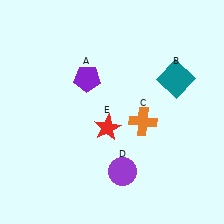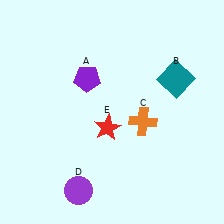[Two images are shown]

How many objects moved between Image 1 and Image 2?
1 object moved between the two images.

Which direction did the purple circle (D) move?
The purple circle (D) moved left.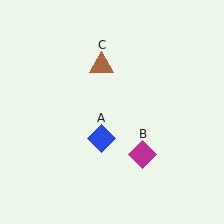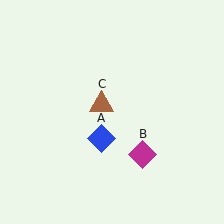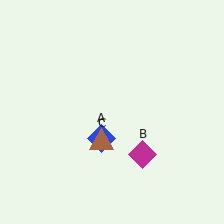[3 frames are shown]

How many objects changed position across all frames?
1 object changed position: brown triangle (object C).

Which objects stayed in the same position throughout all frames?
Blue diamond (object A) and magenta diamond (object B) remained stationary.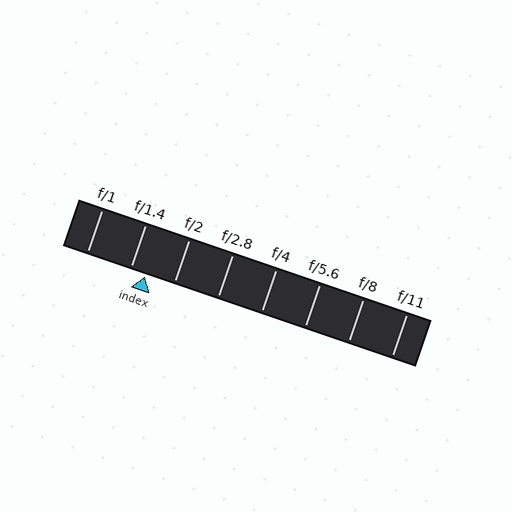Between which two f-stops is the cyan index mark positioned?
The index mark is between f/1.4 and f/2.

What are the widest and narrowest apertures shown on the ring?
The widest aperture shown is f/1 and the narrowest is f/11.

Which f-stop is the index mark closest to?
The index mark is closest to f/1.4.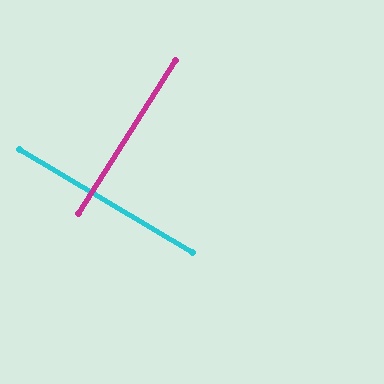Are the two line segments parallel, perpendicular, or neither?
Perpendicular — they meet at approximately 88°.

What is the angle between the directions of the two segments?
Approximately 88 degrees.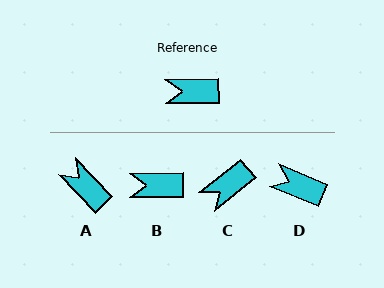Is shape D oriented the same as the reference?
No, it is off by about 24 degrees.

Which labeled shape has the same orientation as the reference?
B.